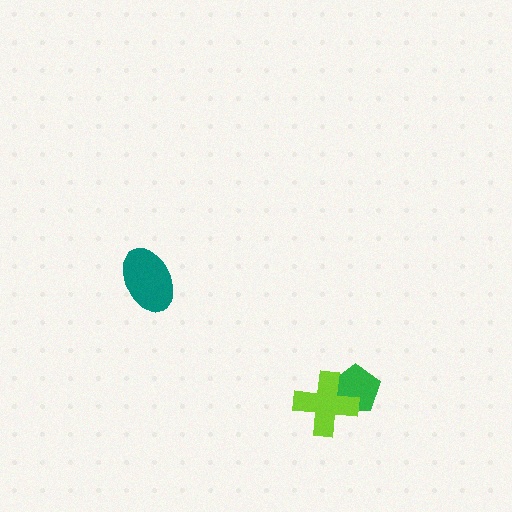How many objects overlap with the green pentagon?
1 object overlaps with the green pentagon.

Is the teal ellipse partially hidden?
No, no other shape covers it.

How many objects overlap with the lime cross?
1 object overlaps with the lime cross.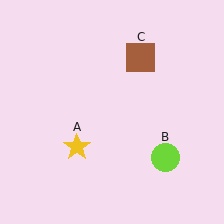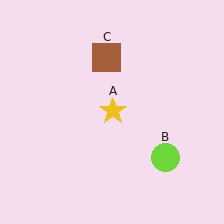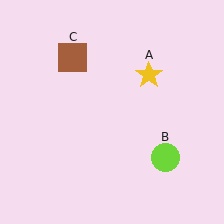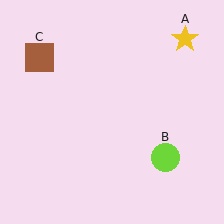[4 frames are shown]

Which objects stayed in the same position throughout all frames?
Lime circle (object B) remained stationary.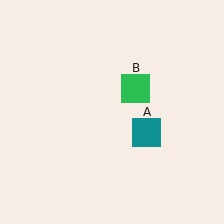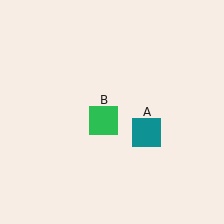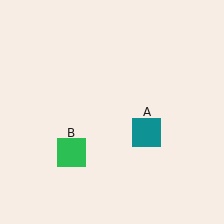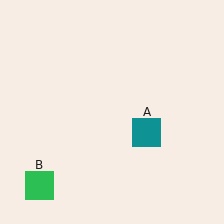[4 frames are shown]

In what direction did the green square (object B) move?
The green square (object B) moved down and to the left.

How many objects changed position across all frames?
1 object changed position: green square (object B).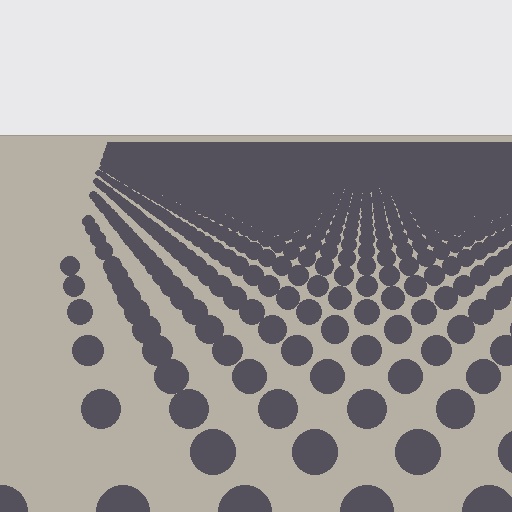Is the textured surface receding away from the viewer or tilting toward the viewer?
The surface is receding away from the viewer. Texture elements get smaller and denser toward the top.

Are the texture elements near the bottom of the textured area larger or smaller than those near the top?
Larger. Near the bottom, elements are closer to the viewer and appear at a bigger on-screen size.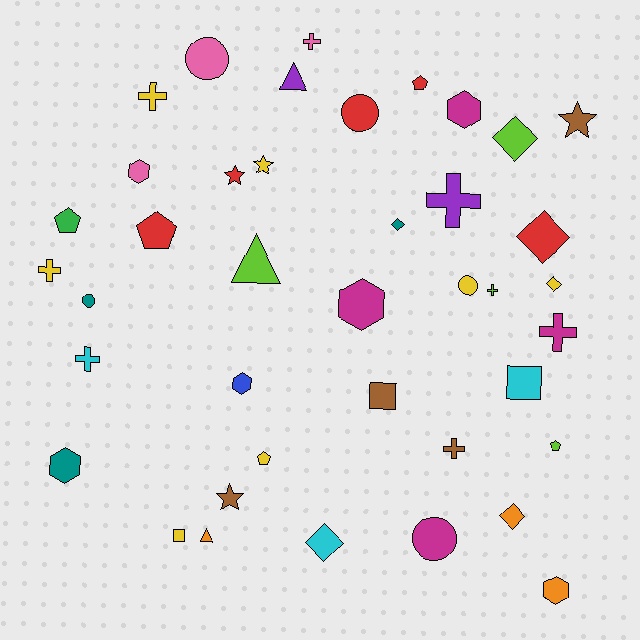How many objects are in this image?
There are 40 objects.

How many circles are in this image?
There are 5 circles.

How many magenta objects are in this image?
There are 4 magenta objects.